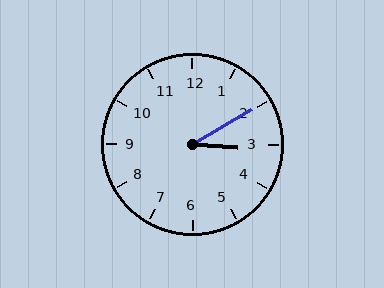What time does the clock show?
3:10.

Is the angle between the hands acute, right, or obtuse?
It is acute.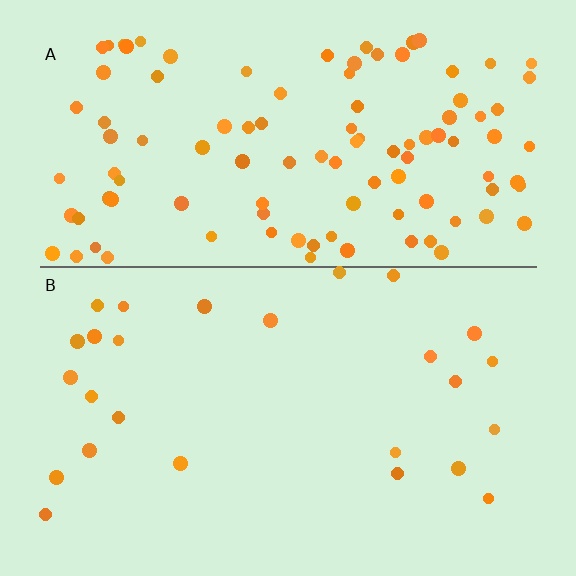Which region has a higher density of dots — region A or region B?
A (the top).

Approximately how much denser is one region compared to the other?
Approximately 4.1× — region A over region B.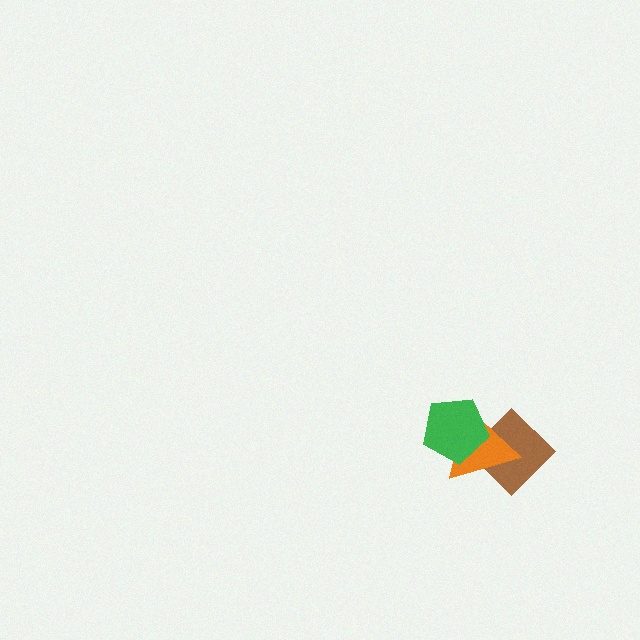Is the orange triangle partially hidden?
Yes, it is partially covered by another shape.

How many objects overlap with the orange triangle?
2 objects overlap with the orange triangle.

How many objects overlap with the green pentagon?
2 objects overlap with the green pentagon.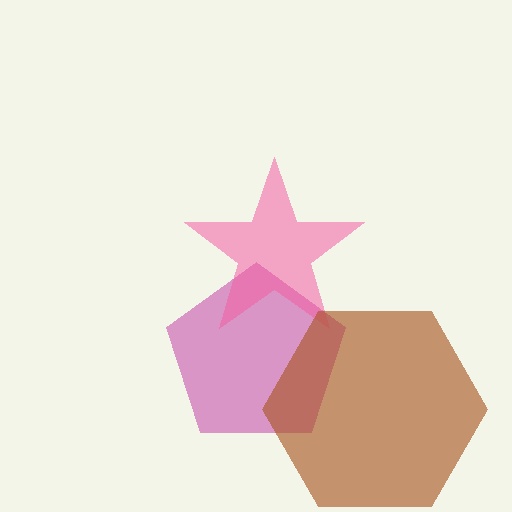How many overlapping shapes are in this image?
There are 3 overlapping shapes in the image.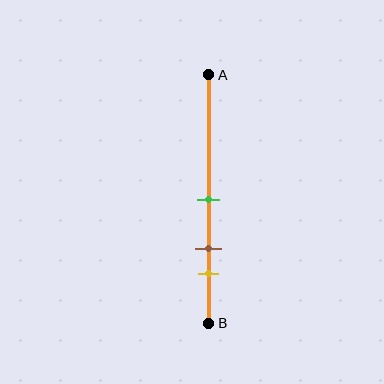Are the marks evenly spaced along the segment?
Yes, the marks are approximately evenly spaced.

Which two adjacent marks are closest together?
The brown and yellow marks are the closest adjacent pair.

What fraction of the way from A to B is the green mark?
The green mark is approximately 50% (0.5) of the way from A to B.